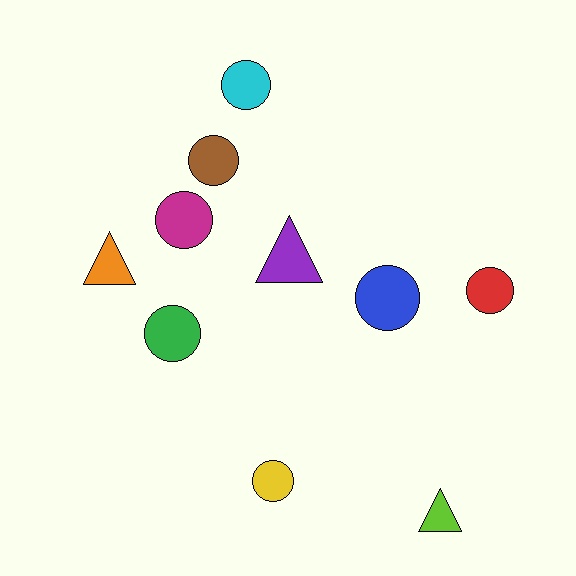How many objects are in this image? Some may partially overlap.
There are 10 objects.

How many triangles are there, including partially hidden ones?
There are 3 triangles.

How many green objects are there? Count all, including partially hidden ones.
There is 1 green object.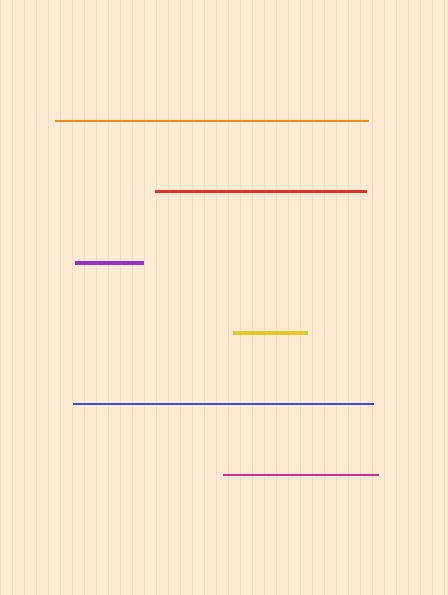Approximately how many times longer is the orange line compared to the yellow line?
The orange line is approximately 4.2 times the length of the yellow line.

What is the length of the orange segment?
The orange segment is approximately 313 pixels long.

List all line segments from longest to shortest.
From longest to shortest: orange, blue, red, magenta, yellow, purple.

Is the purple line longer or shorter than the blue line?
The blue line is longer than the purple line.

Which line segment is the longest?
The orange line is the longest at approximately 313 pixels.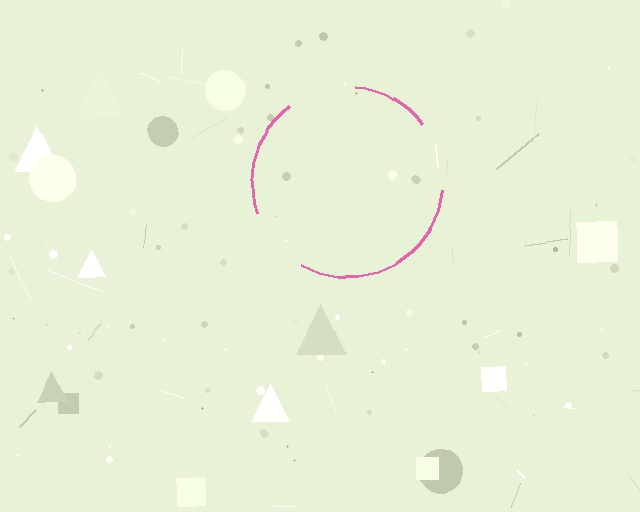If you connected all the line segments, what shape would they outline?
They would outline a circle.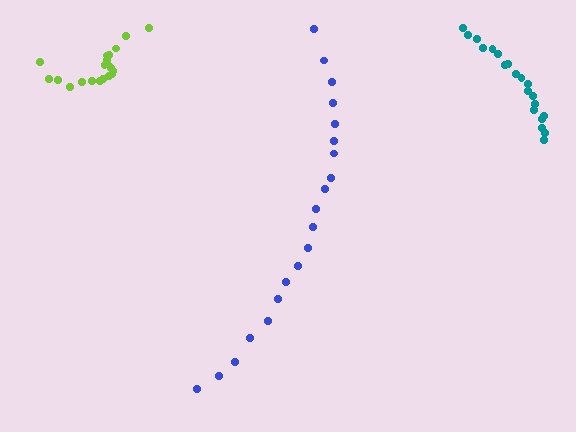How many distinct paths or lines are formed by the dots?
There are 3 distinct paths.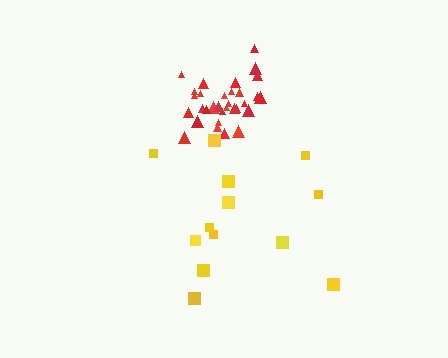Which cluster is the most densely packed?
Red.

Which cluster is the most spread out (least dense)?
Yellow.